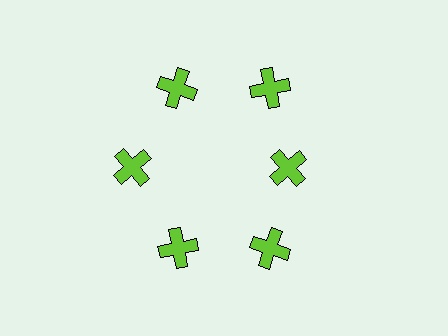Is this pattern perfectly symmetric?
No. The 6 lime crosses are arranged in a ring, but one element near the 3 o'clock position is pulled inward toward the center, breaking the 6-fold rotational symmetry.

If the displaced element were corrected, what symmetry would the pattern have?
It would have 6-fold rotational symmetry — the pattern would map onto itself every 60 degrees.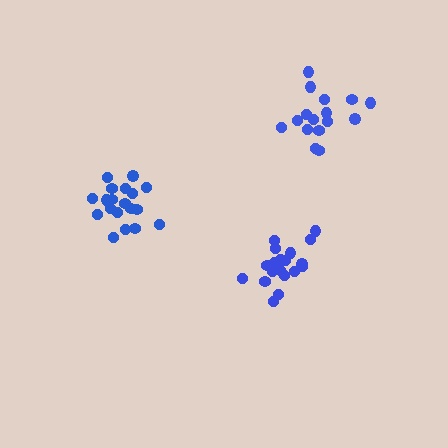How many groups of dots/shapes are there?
There are 3 groups.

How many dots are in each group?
Group 1: 19 dots, Group 2: 19 dots, Group 3: 16 dots (54 total).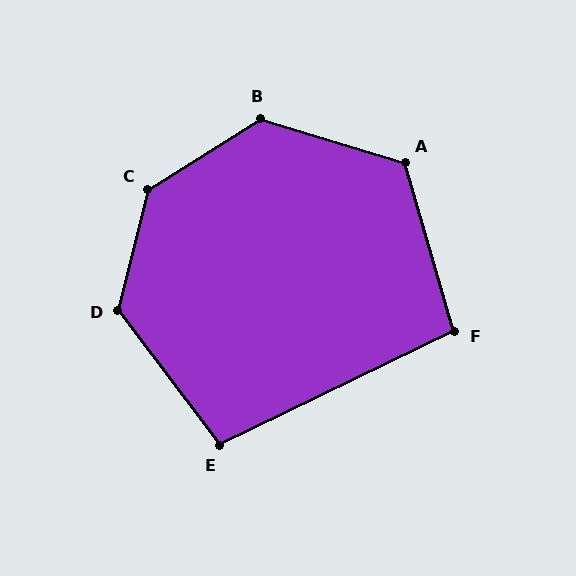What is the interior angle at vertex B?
Approximately 131 degrees (obtuse).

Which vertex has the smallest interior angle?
F, at approximately 100 degrees.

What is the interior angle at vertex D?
Approximately 129 degrees (obtuse).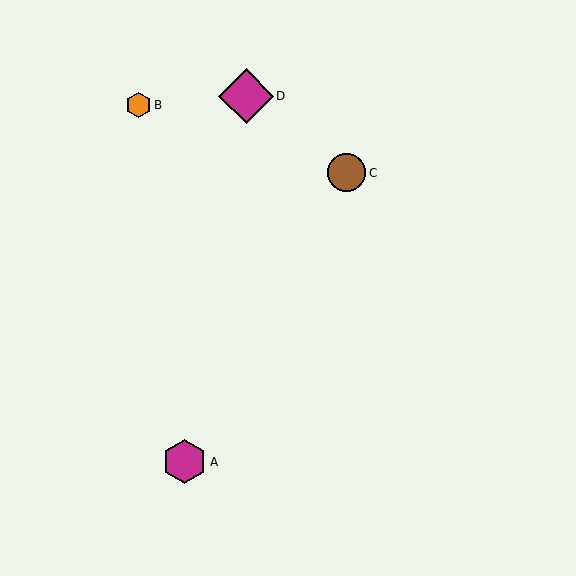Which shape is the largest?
The magenta diamond (labeled D) is the largest.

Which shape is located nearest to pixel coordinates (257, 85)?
The magenta diamond (labeled D) at (246, 96) is nearest to that location.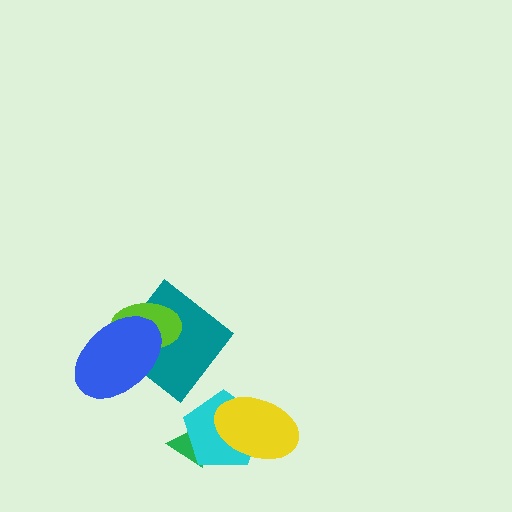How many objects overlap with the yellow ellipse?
1 object overlaps with the yellow ellipse.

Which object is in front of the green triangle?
The cyan pentagon is in front of the green triangle.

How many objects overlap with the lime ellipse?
2 objects overlap with the lime ellipse.